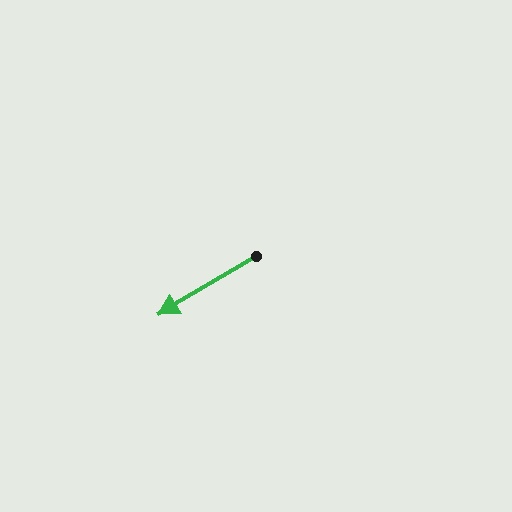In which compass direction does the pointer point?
Southwest.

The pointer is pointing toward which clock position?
Roughly 8 o'clock.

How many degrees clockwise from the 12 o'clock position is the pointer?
Approximately 239 degrees.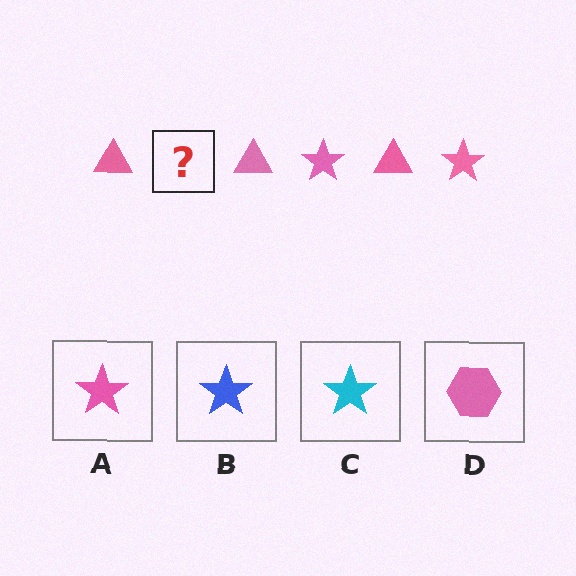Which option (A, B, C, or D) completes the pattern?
A.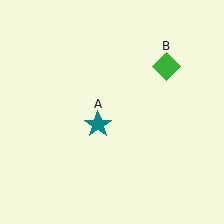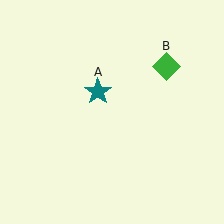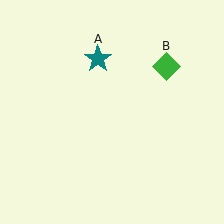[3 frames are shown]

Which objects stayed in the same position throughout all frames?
Green diamond (object B) remained stationary.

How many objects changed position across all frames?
1 object changed position: teal star (object A).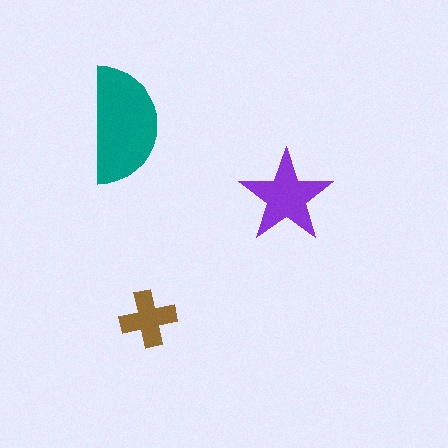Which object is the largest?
The teal semicircle.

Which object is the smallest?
The brown cross.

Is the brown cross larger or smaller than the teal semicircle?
Smaller.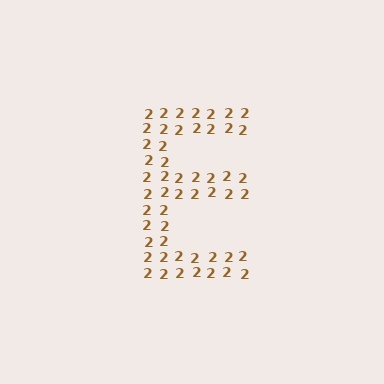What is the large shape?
The large shape is the letter E.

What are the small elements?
The small elements are digit 2's.